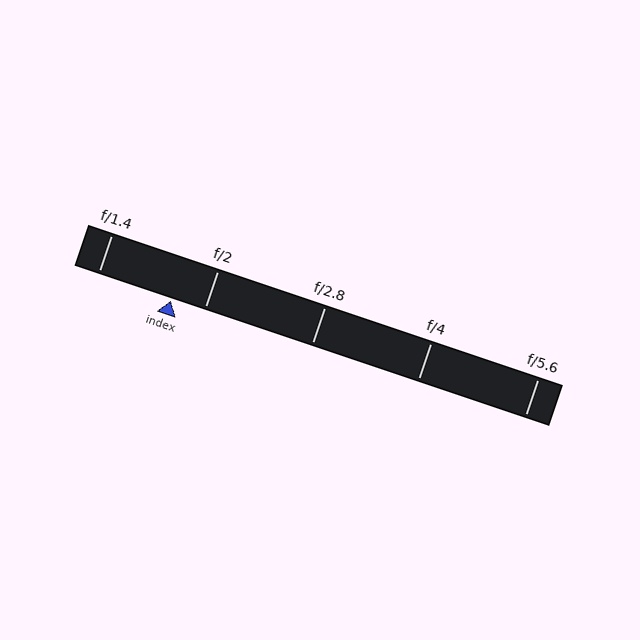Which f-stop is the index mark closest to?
The index mark is closest to f/2.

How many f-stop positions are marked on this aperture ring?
There are 5 f-stop positions marked.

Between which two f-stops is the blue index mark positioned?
The index mark is between f/1.4 and f/2.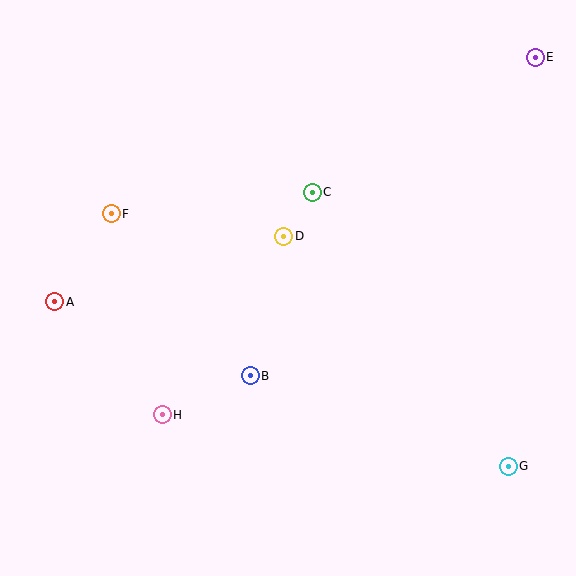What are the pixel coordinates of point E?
Point E is at (535, 57).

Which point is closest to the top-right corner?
Point E is closest to the top-right corner.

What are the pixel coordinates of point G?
Point G is at (508, 466).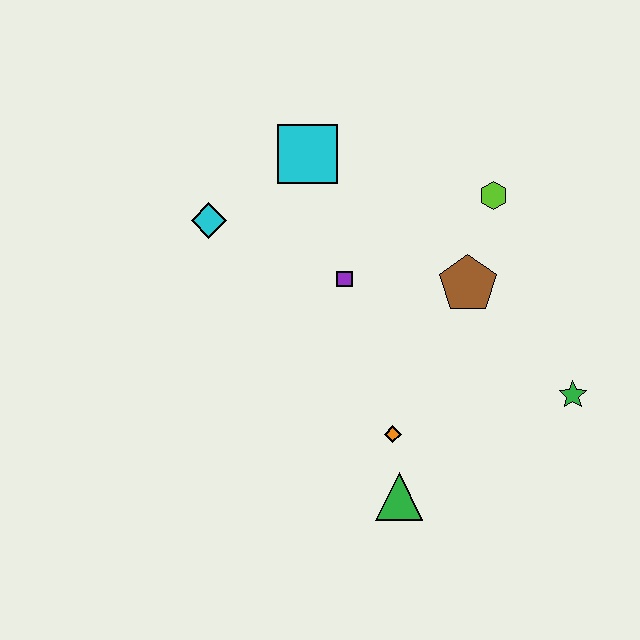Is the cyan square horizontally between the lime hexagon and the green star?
No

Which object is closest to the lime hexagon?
The brown pentagon is closest to the lime hexagon.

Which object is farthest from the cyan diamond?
The green star is farthest from the cyan diamond.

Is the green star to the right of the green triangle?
Yes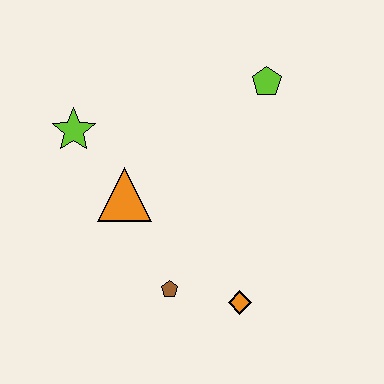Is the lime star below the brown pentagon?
No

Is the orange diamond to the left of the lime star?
No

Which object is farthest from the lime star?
The orange diamond is farthest from the lime star.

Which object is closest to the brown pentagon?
The orange diamond is closest to the brown pentagon.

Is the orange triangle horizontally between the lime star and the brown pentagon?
Yes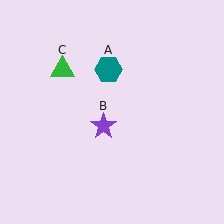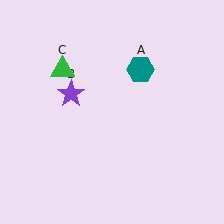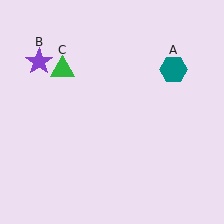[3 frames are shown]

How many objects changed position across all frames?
2 objects changed position: teal hexagon (object A), purple star (object B).